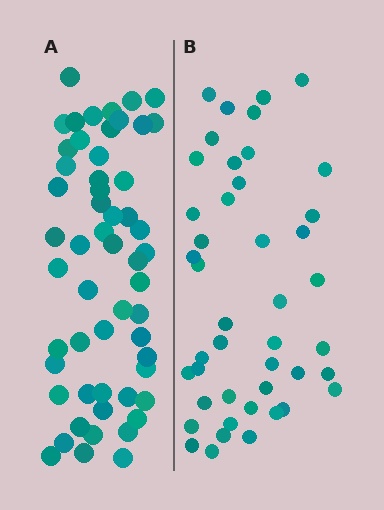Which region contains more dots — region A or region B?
Region A (the left region) has more dots.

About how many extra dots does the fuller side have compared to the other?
Region A has roughly 12 or so more dots than region B.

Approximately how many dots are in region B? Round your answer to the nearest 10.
About 40 dots. (The exact count is 44, which rounds to 40.)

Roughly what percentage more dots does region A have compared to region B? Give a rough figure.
About 25% more.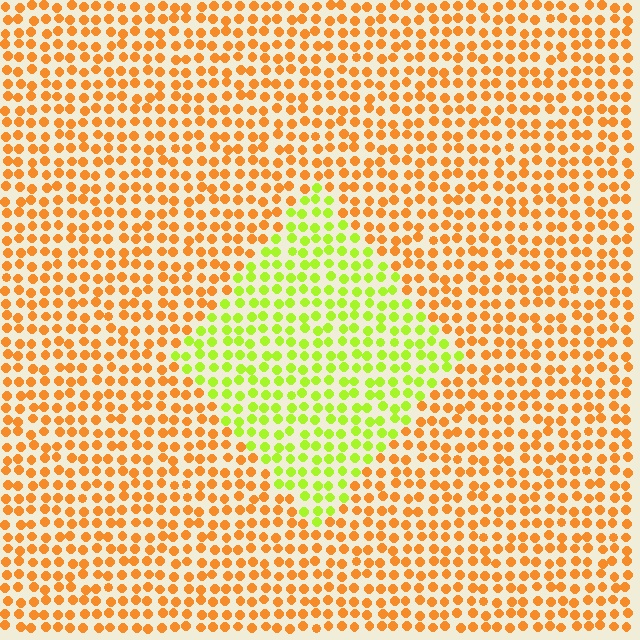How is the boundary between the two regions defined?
The boundary is defined purely by a slight shift in hue (about 55 degrees). Spacing, size, and orientation are identical on both sides.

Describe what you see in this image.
The image is filled with small orange elements in a uniform arrangement. A diamond-shaped region is visible where the elements are tinted to a slightly different hue, forming a subtle color boundary.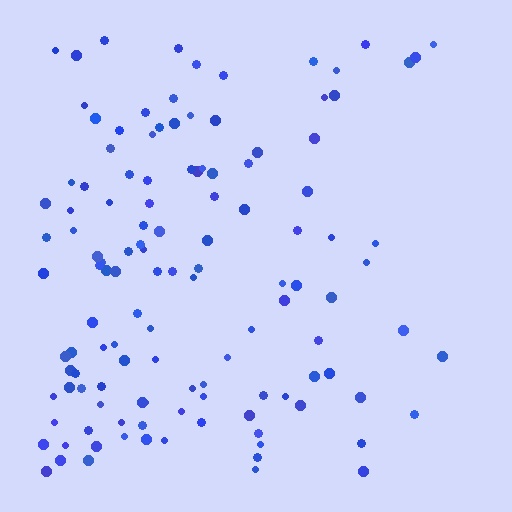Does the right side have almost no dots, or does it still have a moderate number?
Still a moderate number, just noticeably fewer than the left.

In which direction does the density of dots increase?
From right to left, with the left side densest.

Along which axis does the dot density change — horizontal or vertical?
Horizontal.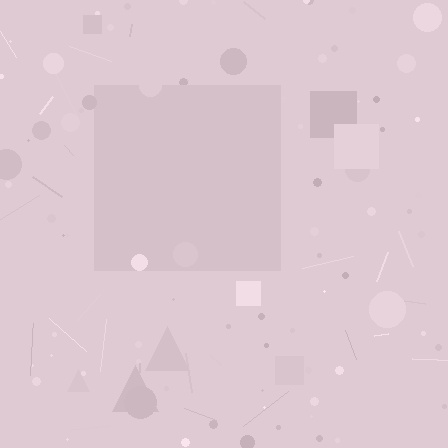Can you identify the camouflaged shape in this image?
The camouflaged shape is a square.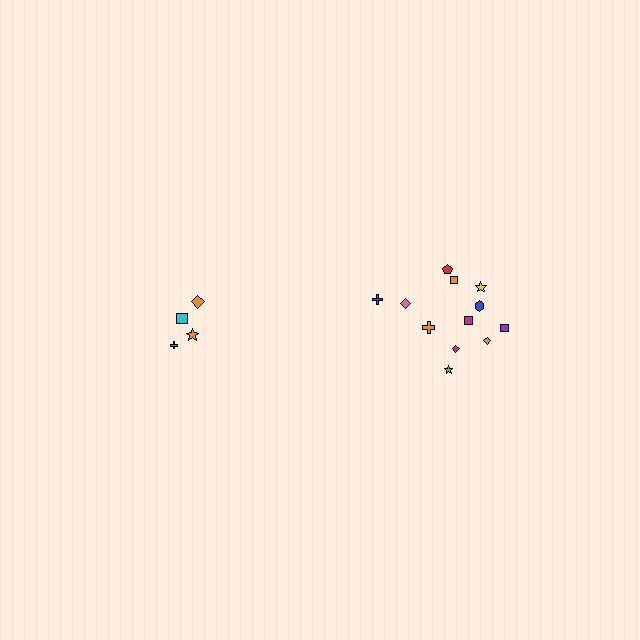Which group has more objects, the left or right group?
The right group.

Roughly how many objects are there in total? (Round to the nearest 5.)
Roughly 15 objects in total.